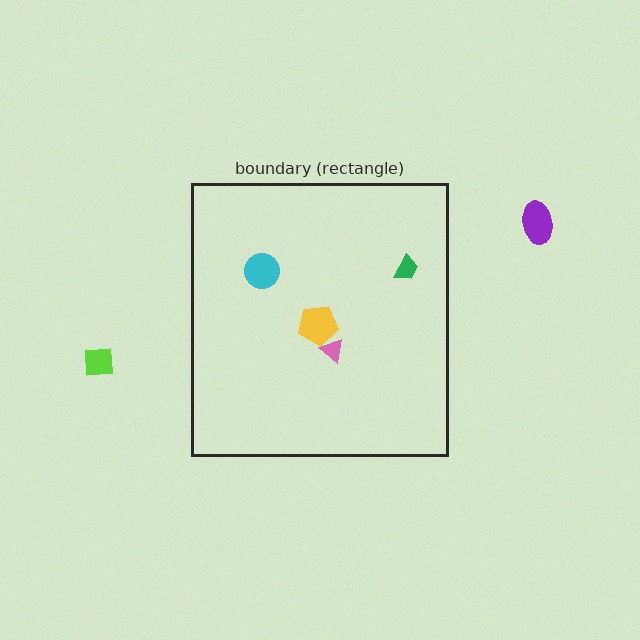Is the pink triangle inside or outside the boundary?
Inside.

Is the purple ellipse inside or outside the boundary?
Outside.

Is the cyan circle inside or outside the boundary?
Inside.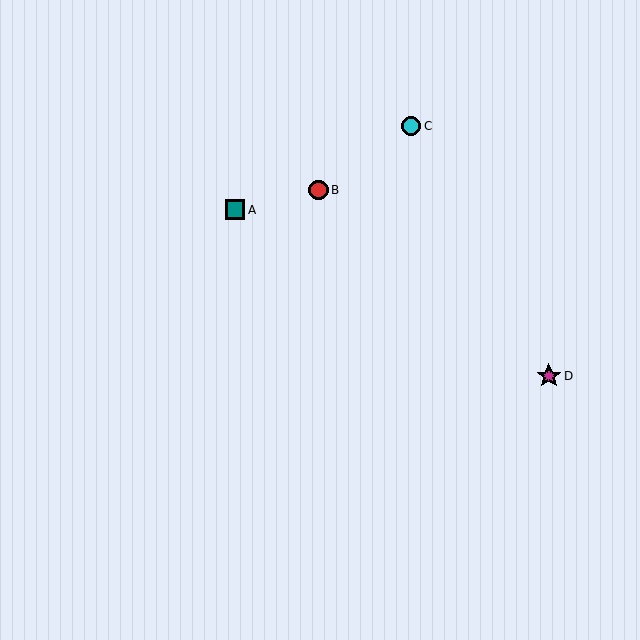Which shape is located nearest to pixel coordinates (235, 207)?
The teal square (labeled A) at (235, 210) is nearest to that location.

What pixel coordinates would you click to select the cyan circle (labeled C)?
Click at (411, 126) to select the cyan circle C.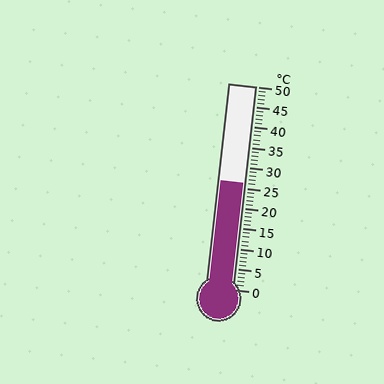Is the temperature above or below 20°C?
The temperature is above 20°C.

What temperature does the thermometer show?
The thermometer shows approximately 26°C.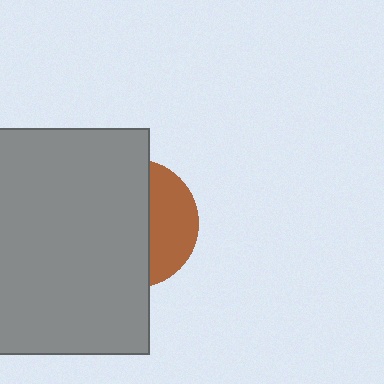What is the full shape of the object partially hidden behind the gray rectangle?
The partially hidden object is a brown circle.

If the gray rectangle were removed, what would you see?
You would see the complete brown circle.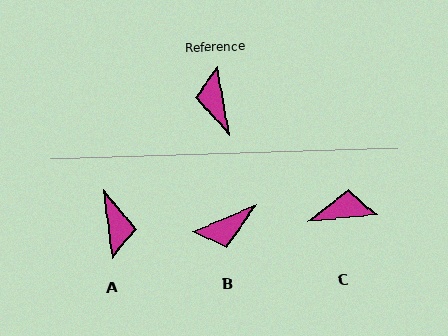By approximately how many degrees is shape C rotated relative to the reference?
Approximately 94 degrees clockwise.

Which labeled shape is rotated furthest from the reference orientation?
A, about 177 degrees away.